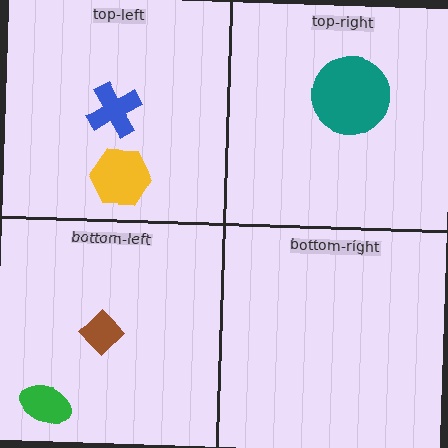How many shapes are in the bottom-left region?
2.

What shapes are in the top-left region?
The blue cross, the yellow hexagon.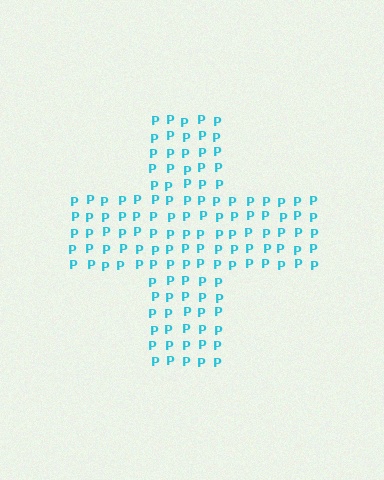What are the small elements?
The small elements are letter P's.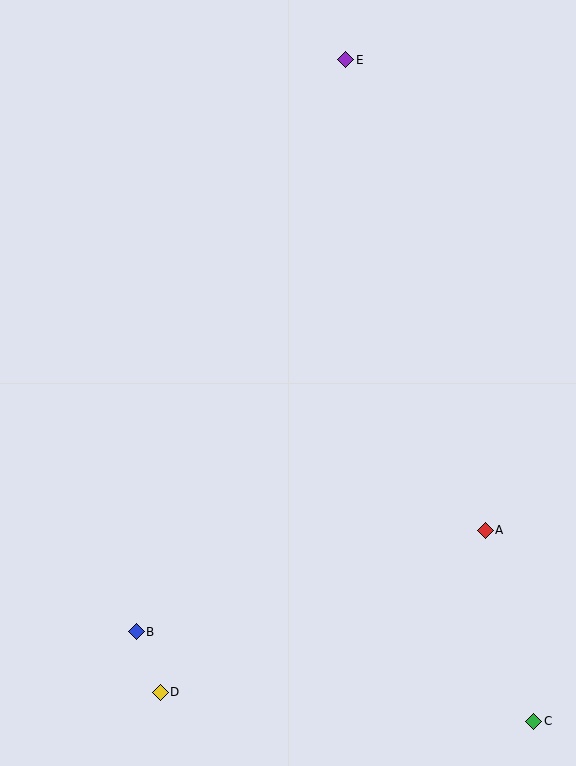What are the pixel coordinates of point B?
Point B is at (136, 632).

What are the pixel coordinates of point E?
Point E is at (346, 60).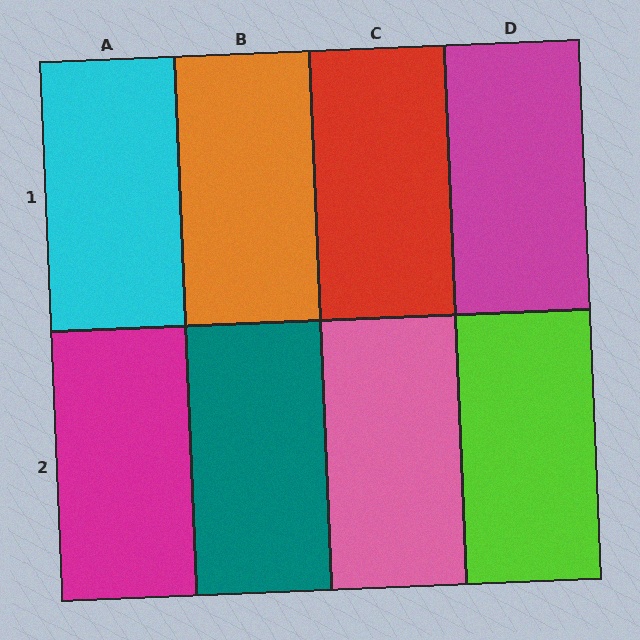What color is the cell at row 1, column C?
Red.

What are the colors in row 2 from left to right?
Magenta, teal, pink, lime.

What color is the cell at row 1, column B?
Orange.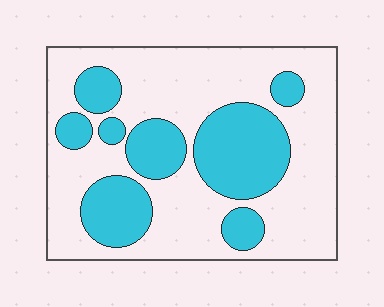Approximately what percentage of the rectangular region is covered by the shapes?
Approximately 35%.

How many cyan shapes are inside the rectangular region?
8.